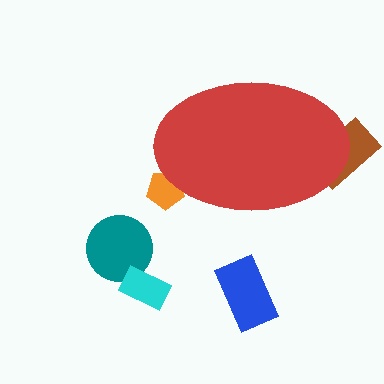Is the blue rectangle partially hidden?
No, the blue rectangle is fully visible.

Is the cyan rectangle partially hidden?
No, the cyan rectangle is fully visible.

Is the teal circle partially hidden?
No, the teal circle is fully visible.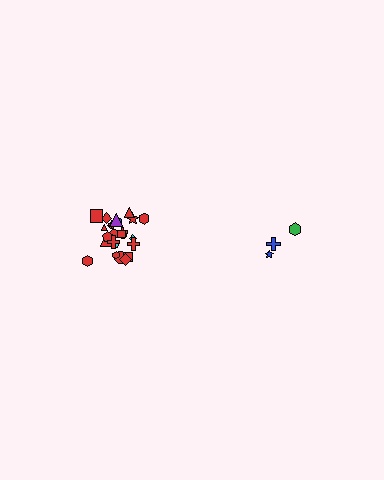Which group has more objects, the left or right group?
The left group.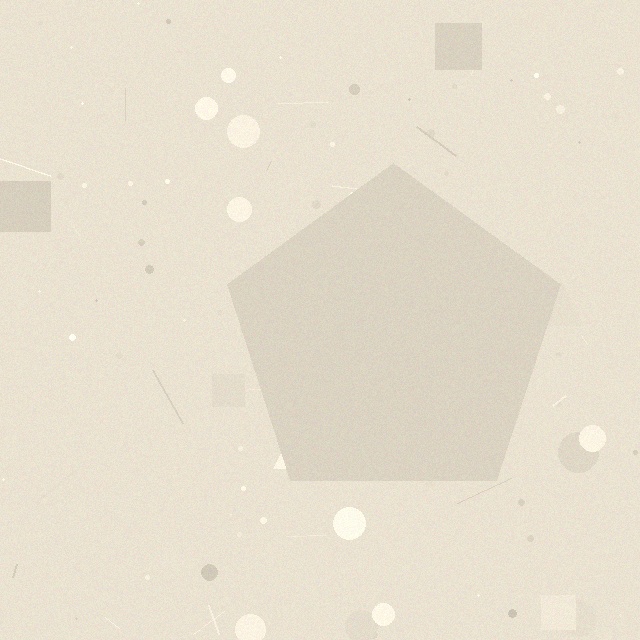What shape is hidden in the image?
A pentagon is hidden in the image.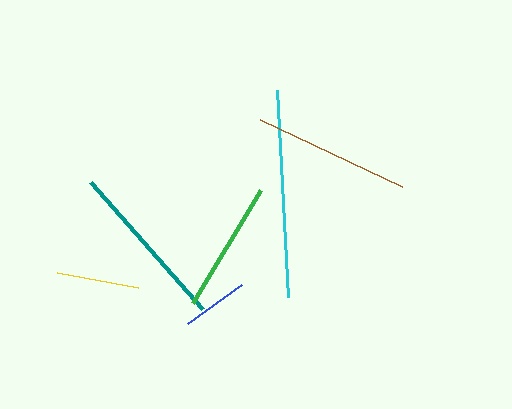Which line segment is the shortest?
The blue line is the shortest at approximately 66 pixels.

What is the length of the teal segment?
The teal segment is approximately 169 pixels long.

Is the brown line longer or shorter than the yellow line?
The brown line is longer than the yellow line.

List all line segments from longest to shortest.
From longest to shortest: cyan, teal, brown, green, yellow, blue.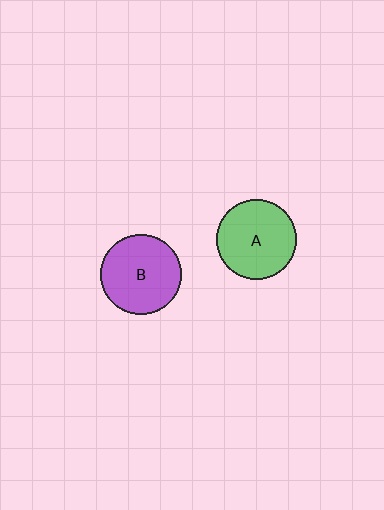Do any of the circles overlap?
No, none of the circles overlap.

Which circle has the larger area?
Circle B (purple).